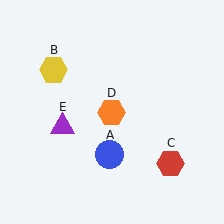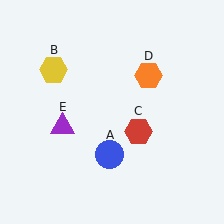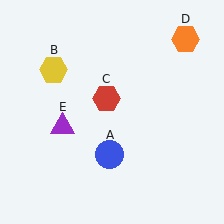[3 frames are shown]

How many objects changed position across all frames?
2 objects changed position: red hexagon (object C), orange hexagon (object D).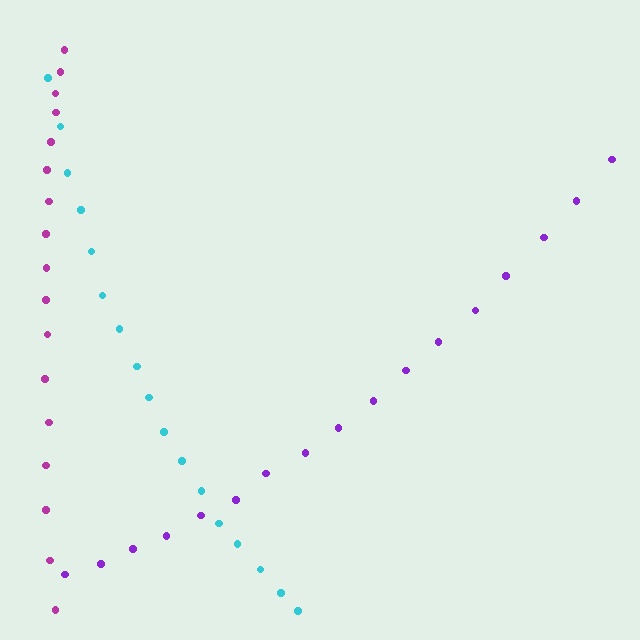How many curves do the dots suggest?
There are 3 distinct paths.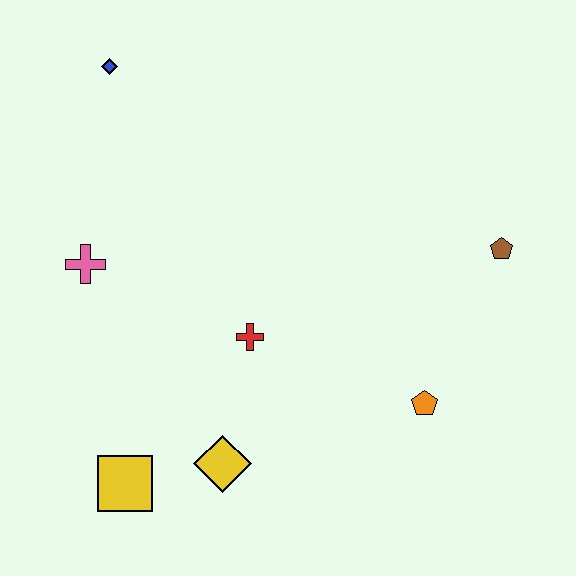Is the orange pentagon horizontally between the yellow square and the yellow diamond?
No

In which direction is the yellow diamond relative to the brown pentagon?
The yellow diamond is to the left of the brown pentagon.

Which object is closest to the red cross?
The yellow diamond is closest to the red cross.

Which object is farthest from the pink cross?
The brown pentagon is farthest from the pink cross.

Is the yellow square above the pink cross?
No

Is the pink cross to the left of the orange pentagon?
Yes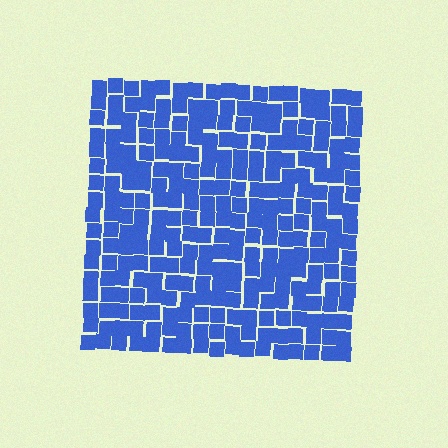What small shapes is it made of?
It is made of small squares.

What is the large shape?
The large shape is a square.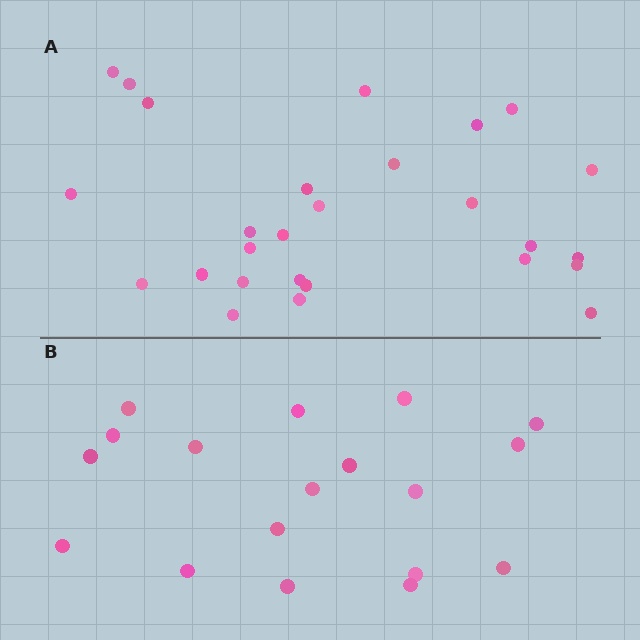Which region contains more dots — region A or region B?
Region A (the top region) has more dots.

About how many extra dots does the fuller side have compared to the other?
Region A has roughly 8 or so more dots than region B.